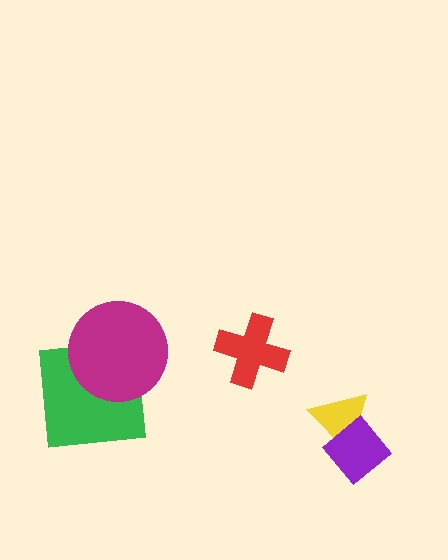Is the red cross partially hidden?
No, no other shape covers it.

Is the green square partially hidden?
Yes, it is partially covered by another shape.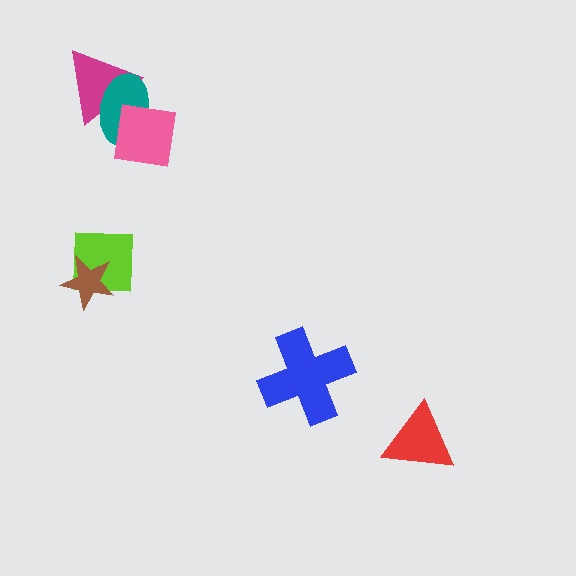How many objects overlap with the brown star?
1 object overlaps with the brown star.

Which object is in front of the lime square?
The brown star is in front of the lime square.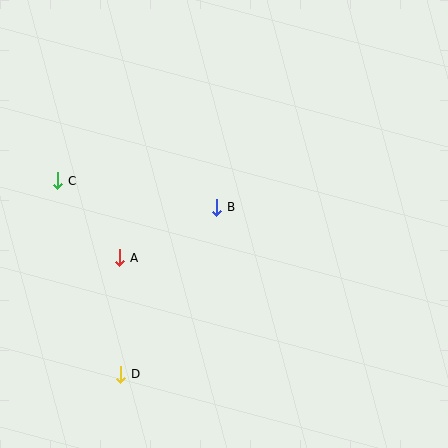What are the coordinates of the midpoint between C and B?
The midpoint between C and B is at (137, 194).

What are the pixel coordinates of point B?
Point B is at (217, 207).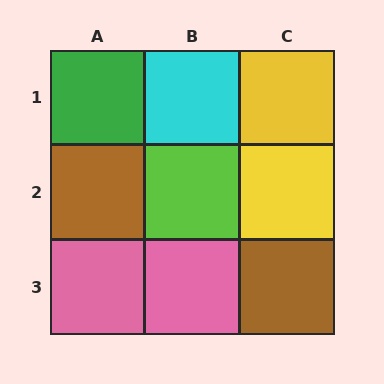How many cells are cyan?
1 cell is cyan.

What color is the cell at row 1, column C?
Yellow.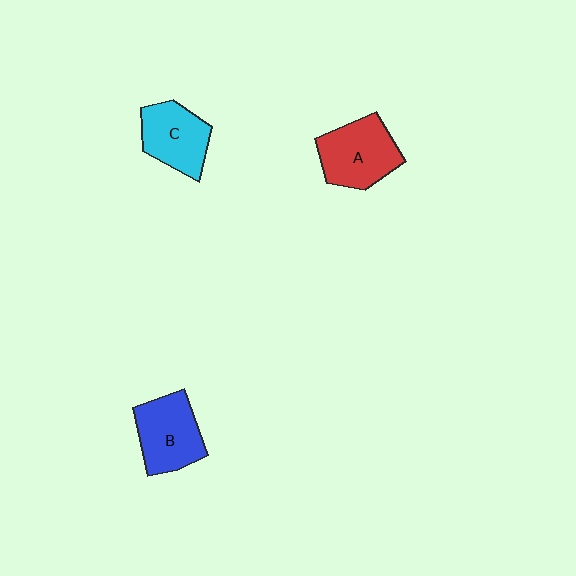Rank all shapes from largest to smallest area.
From largest to smallest: A (red), B (blue), C (cyan).